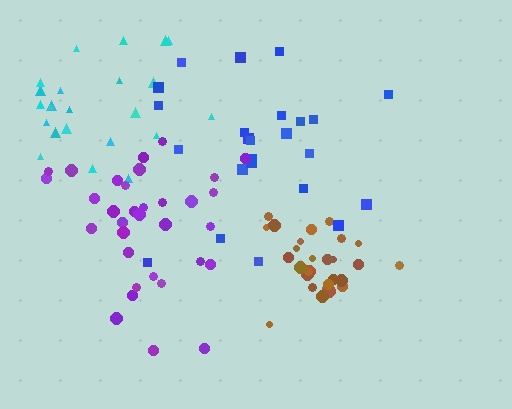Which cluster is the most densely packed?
Brown.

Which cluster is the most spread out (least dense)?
Cyan.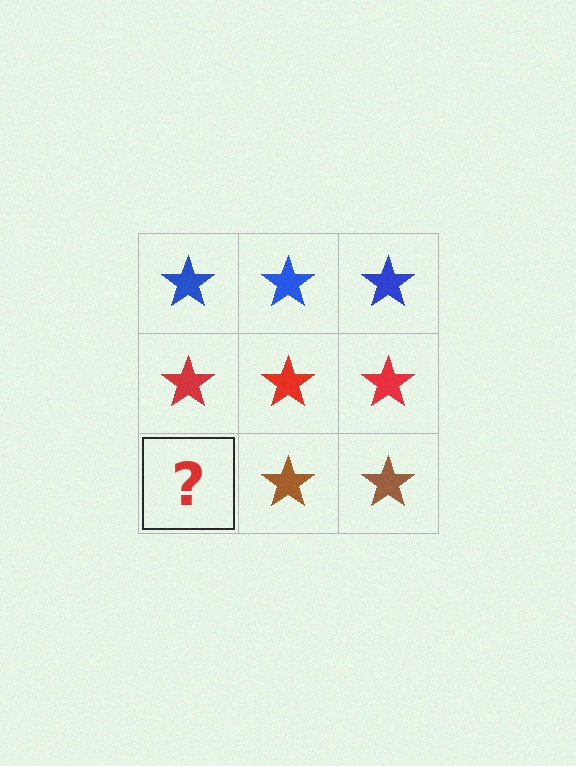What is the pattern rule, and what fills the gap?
The rule is that each row has a consistent color. The gap should be filled with a brown star.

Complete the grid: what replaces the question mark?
The question mark should be replaced with a brown star.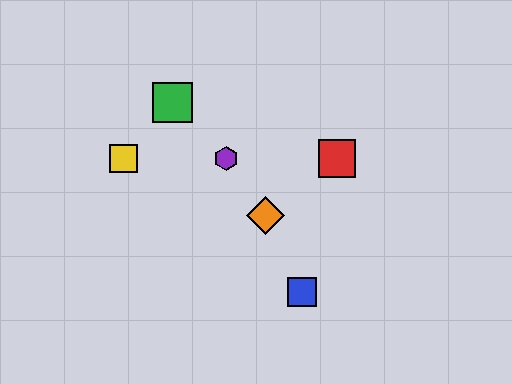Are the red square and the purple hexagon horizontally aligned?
Yes, both are at y≈158.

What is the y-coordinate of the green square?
The green square is at y≈103.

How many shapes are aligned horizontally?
3 shapes (the red square, the yellow square, the purple hexagon) are aligned horizontally.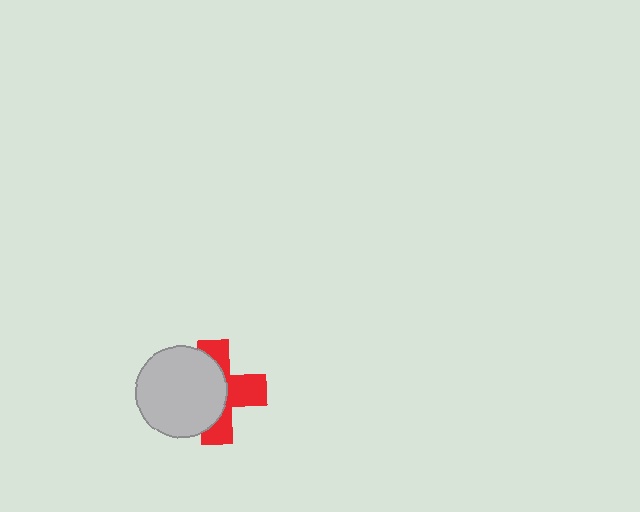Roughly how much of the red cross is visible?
About half of it is visible (roughly 48%).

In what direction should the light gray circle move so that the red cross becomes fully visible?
The light gray circle should move left. That is the shortest direction to clear the overlap and leave the red cross fully visible.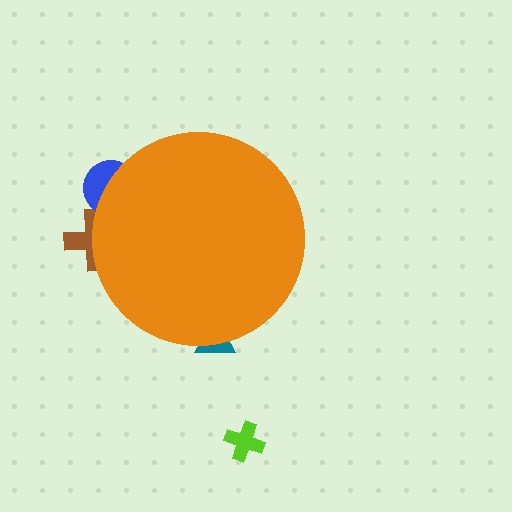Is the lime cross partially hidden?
No, the lime cross is fully visible.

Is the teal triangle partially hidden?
Yes, the teal triangle is partially hidden behind the orange circle.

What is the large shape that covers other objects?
An orange circle.